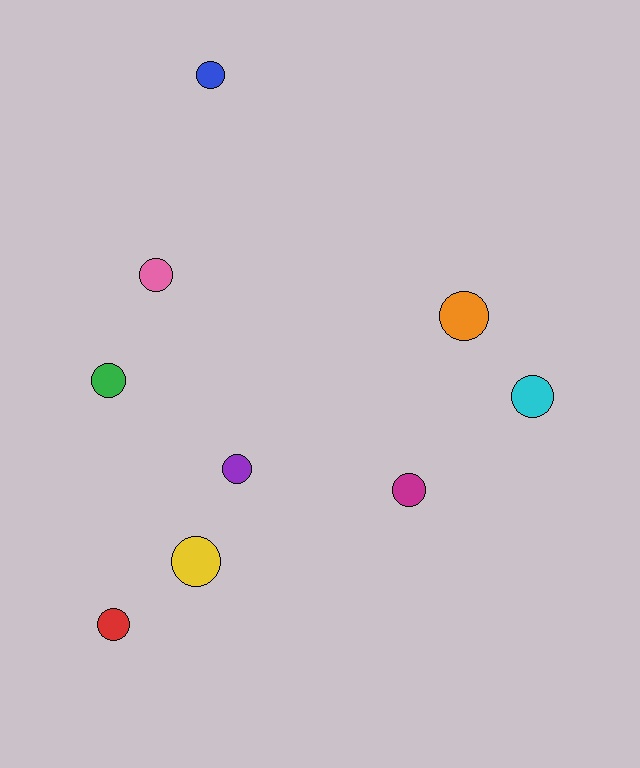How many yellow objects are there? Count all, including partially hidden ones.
There is 1 yellow object.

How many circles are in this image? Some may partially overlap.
There are 9 circles.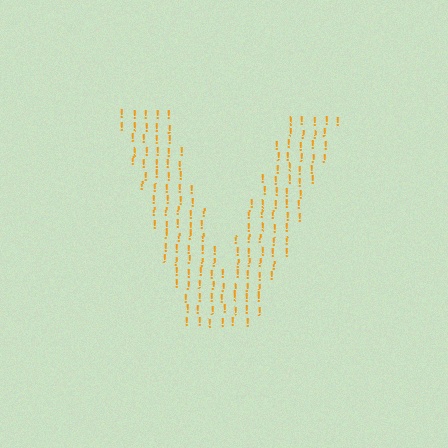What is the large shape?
The large shape is the letter V.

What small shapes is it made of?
It is made of small exclamation marks.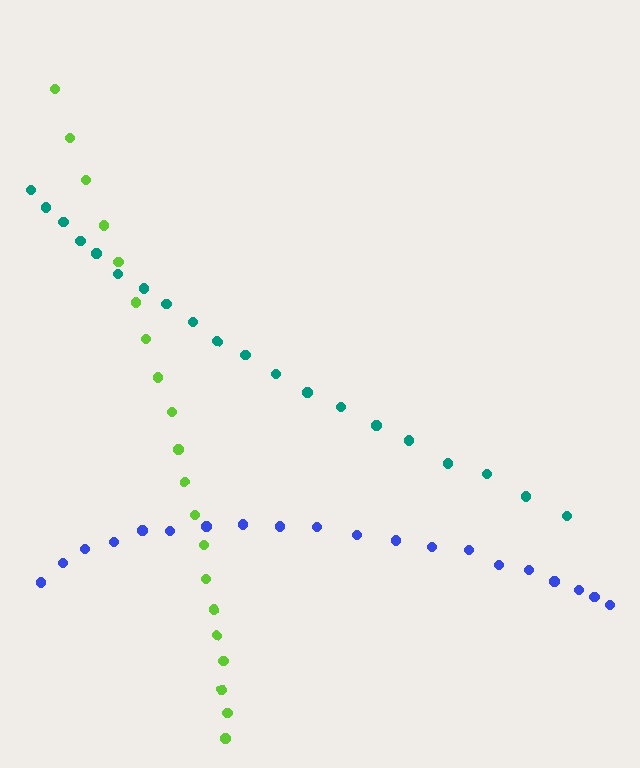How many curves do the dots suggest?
There are 3 distinct paths.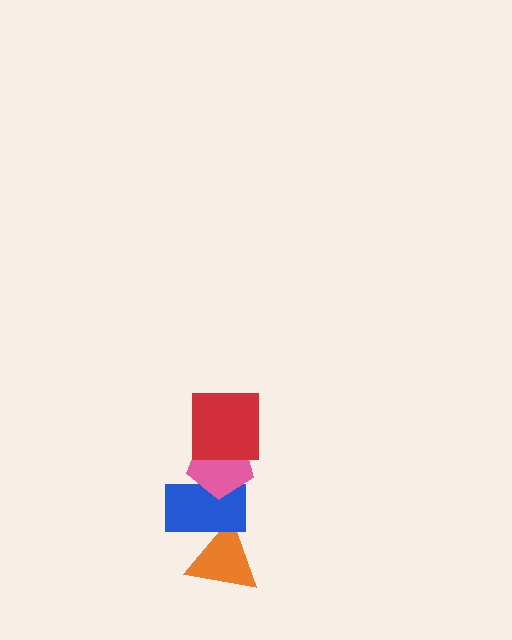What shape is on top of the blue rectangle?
The pink pentagon is on top of the blue rectangle.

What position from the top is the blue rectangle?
The blue rectangle is 3rd from the top.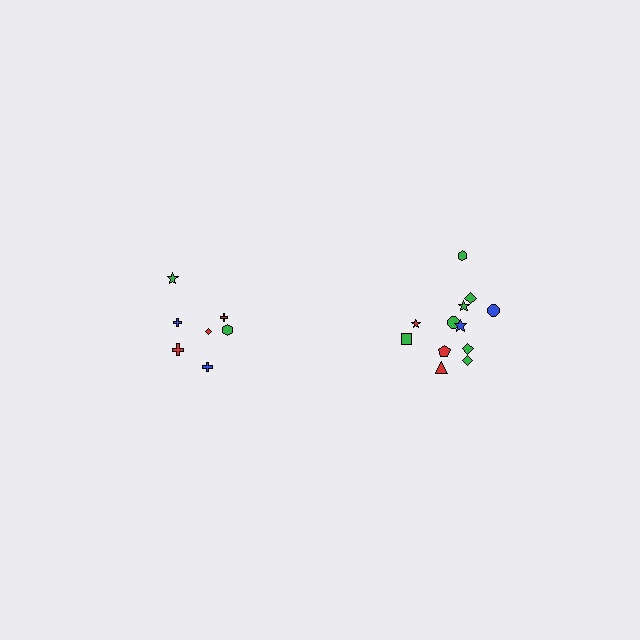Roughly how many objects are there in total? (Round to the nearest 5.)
Roughly 20 objects in total.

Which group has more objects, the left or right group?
The right group.